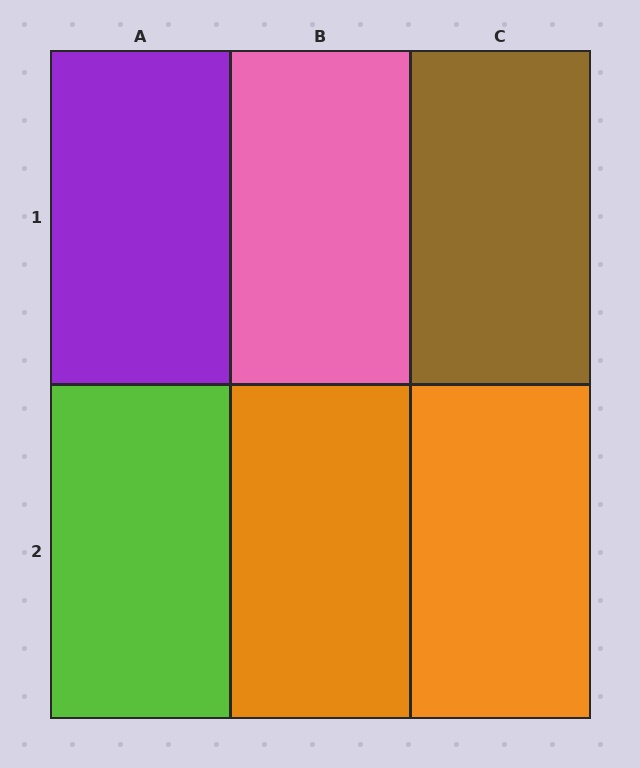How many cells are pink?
1 cell is pink.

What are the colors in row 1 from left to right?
Purple, pink, brown.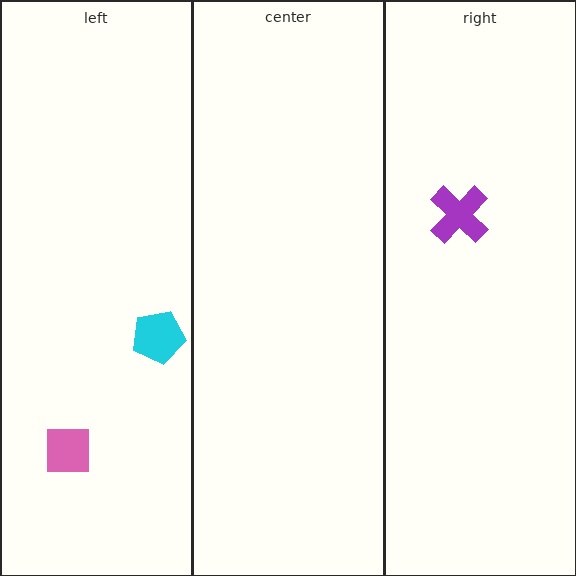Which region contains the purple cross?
The right region.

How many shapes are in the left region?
2.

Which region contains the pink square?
The left region.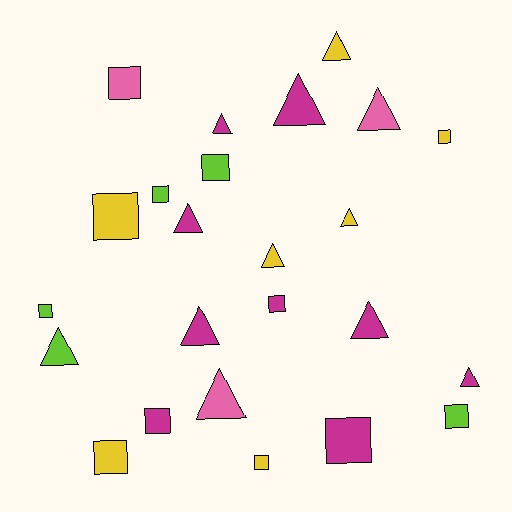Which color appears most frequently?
Magenta, with 9 objects.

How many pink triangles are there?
There are 2 pink triangles.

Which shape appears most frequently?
Square, with 12 objects.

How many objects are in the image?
There are 24 objects.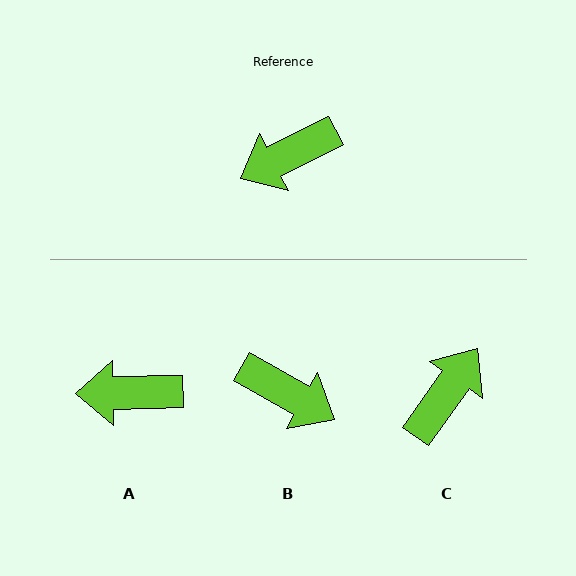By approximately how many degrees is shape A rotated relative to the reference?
Approximately 26 degrees clockwise.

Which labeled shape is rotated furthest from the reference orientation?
C, about 152 degrees away.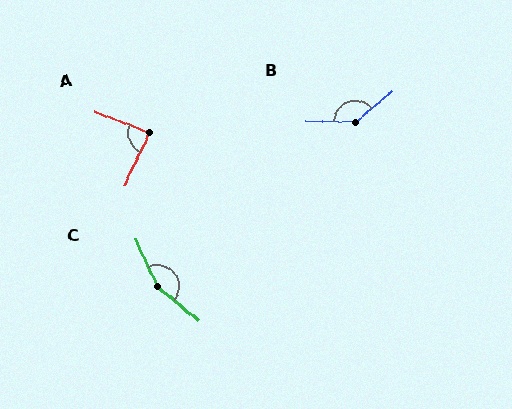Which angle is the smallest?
A, at approximately 86 degrees.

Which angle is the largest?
C, at approximately 154 degrees.